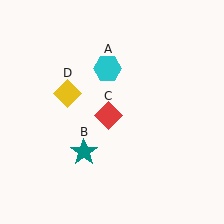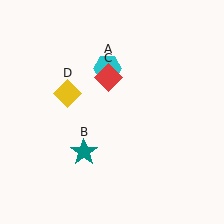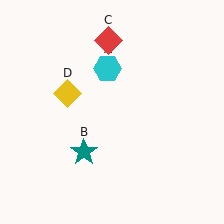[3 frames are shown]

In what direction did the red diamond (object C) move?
The red diamond (object C) moved up.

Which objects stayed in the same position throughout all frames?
Cyan hexagon (object A) and teal star (object B) and yellow diamond (object D) remained stationary.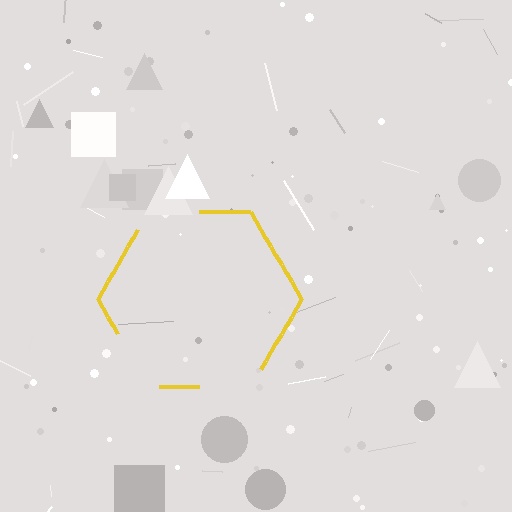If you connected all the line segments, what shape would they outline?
They would outline a hexagon.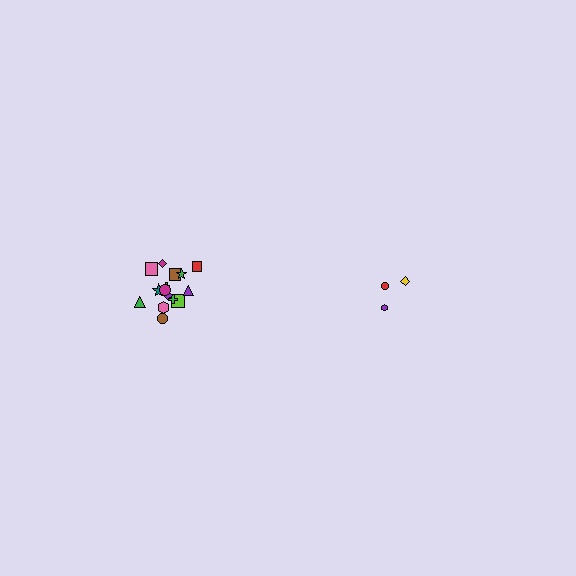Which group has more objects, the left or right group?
The left group.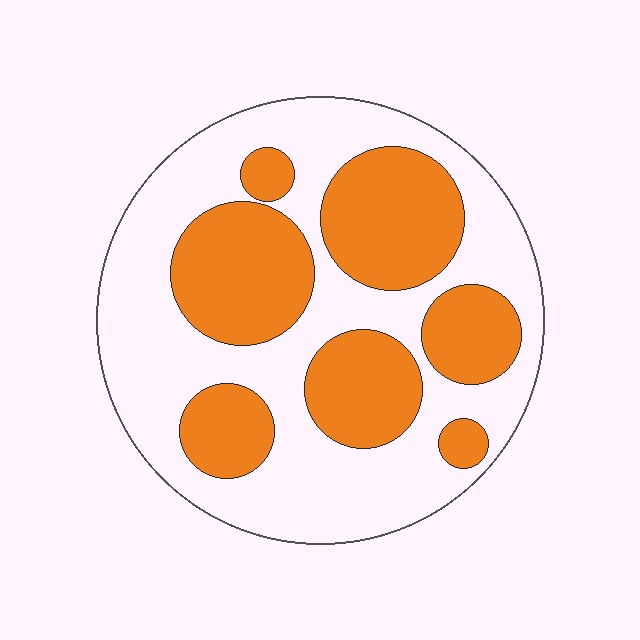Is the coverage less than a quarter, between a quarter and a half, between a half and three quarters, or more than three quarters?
Between a quarter and a half.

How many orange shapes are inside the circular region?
7.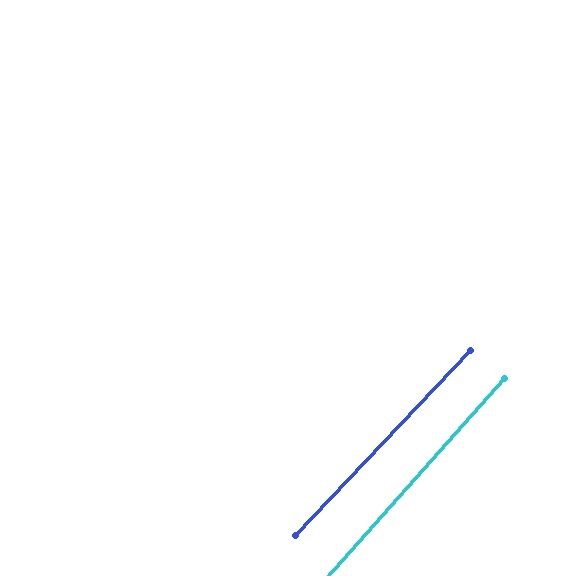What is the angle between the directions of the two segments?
Approximately 2 degrees.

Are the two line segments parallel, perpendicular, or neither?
Parallel — their directions differ by only 1.8°.